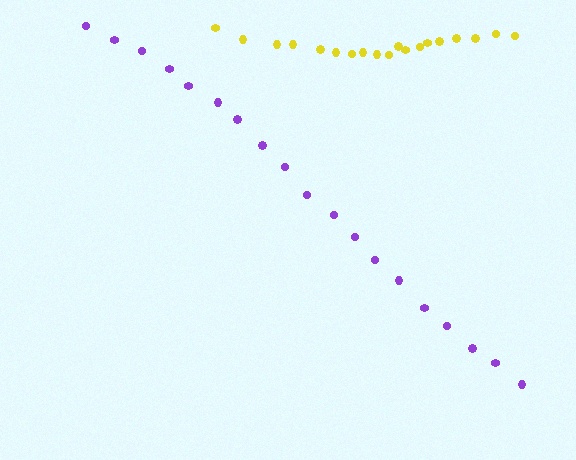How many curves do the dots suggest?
There are 2 distinct paths.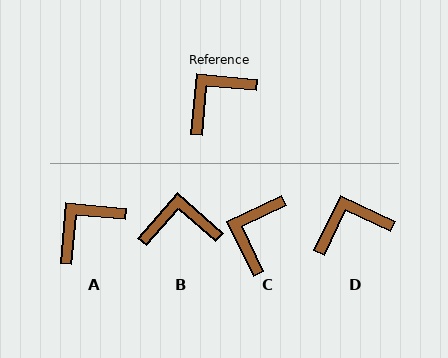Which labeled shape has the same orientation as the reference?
A.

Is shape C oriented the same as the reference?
No, it is off by about 31 degrees.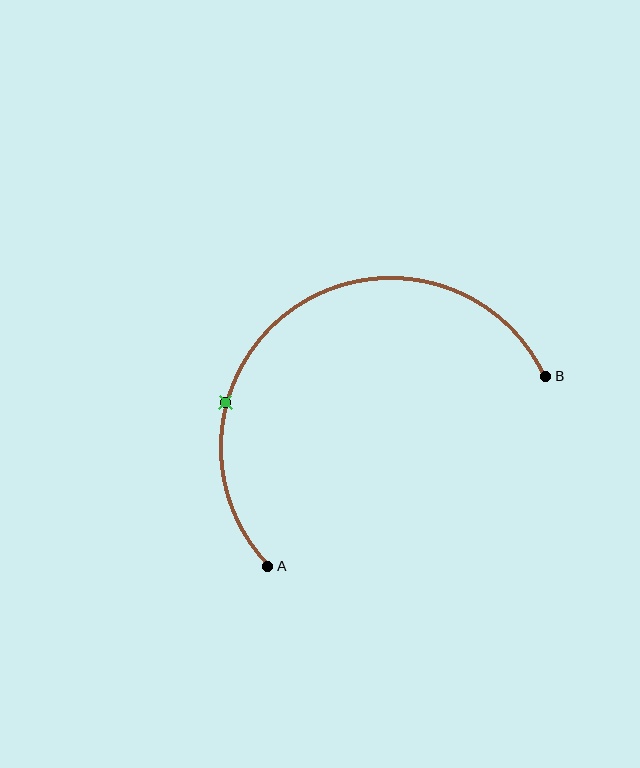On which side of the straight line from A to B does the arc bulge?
The arc bulges above and to the left of the straight line connecting A and B.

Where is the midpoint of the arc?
The arc midpoint is the point on the curve farthest from the straight line joining A and B. It sits above and to the left of that line.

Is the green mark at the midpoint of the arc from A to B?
No. The green mark lies on the arc but is closer to endpoint A. The arc midpoint would be at the point on the curve equidistant along the arc from both A and B.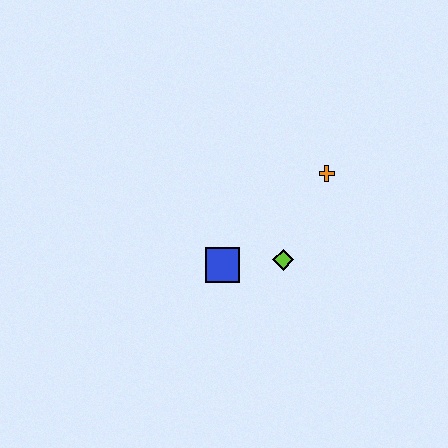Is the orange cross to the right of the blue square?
Yes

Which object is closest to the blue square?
The lime diamond is closest to the blue square.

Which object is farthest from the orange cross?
The blue square is farthest from the orange cross.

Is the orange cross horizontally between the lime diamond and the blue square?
No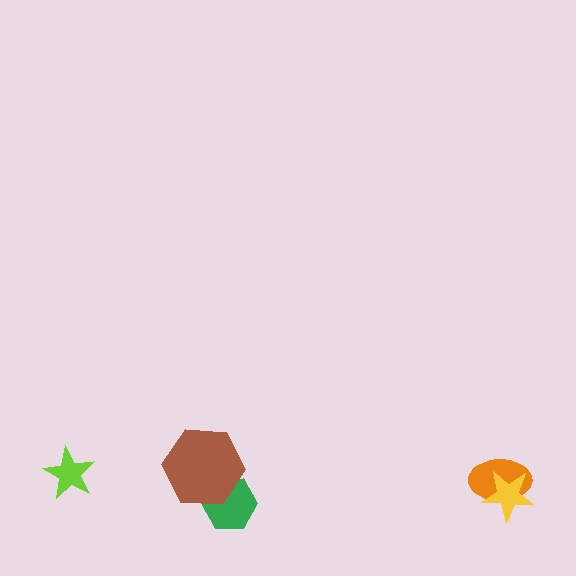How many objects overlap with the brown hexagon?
1 object overlaps with the brown hexagon.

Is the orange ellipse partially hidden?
Yes, it is partially covered by another shape.